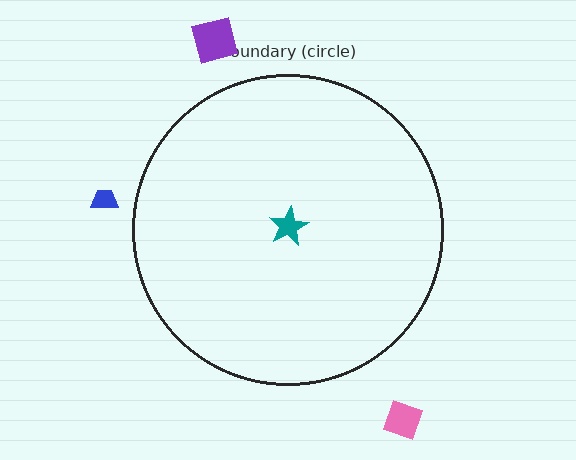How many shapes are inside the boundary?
1 inside, 3 outside.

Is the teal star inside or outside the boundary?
Inside.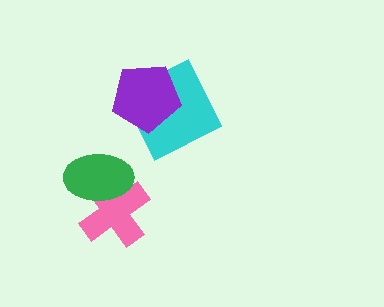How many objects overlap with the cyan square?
1 object overlaps with the cyan square.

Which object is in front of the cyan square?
The purple pentagon is in front of the cyan square.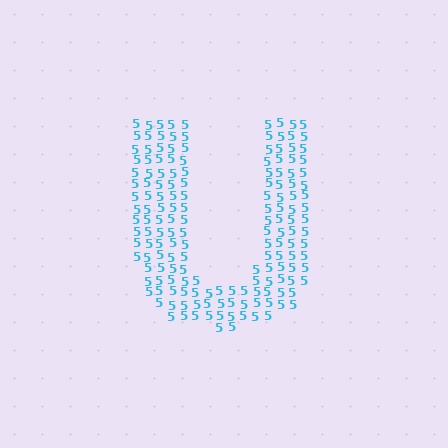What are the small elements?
The small elements are digit 5's.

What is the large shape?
The large shape is the letter U.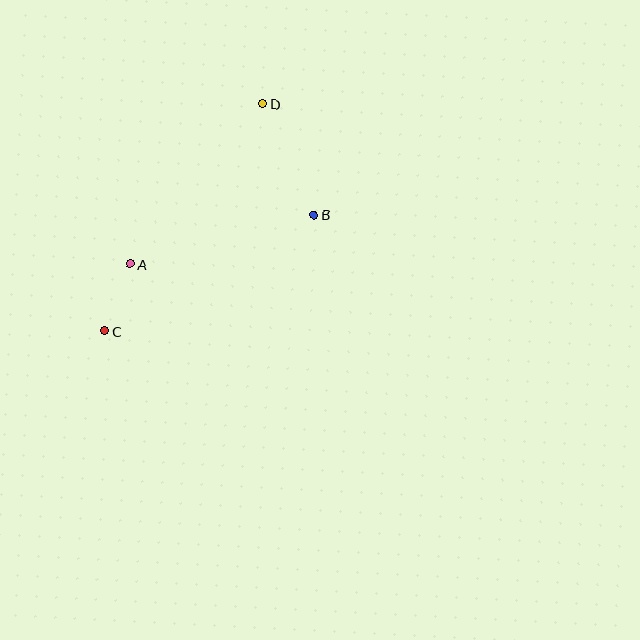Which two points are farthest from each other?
Points C and D are farthest from each other.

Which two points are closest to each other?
Points A and C are closest to each other.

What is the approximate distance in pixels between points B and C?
The distance between B and C is approximately 239 pixels.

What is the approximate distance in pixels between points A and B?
The distance between A and B is approximately 190 pixels.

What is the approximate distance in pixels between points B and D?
The distance between B and D is approximately 123 pixels.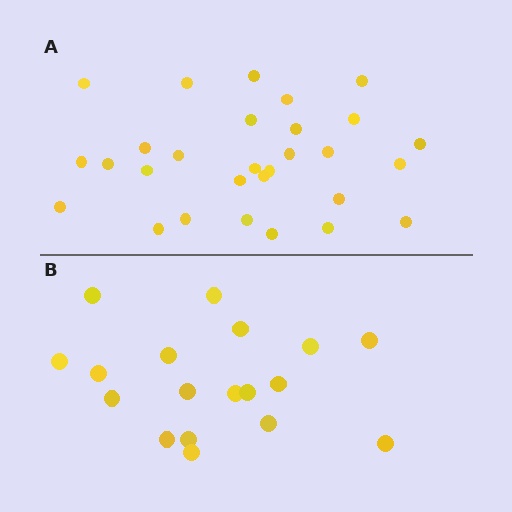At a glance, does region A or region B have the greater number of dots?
Region A (the top region) has more dots.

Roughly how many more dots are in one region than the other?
Region A has roughly 12 or so more dots than region B.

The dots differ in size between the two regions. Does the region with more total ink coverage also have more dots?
No. Region B has more total ink coverage because its dots are larger, but region A actually contains more individual dots. Total area can be misleading — the number of items is what matters here.